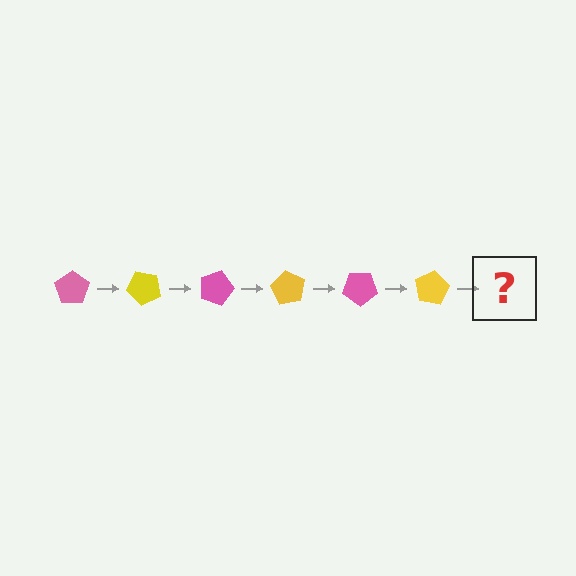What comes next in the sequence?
The next element should be a pink pentagon, rotated 270 degrees from the start.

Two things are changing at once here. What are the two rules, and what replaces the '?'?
The two rules are that it rotates 45 degrees each step and the color cycles through pink and yellow. The '?' should be a pink pentagon, rotated 270 degrees from the start.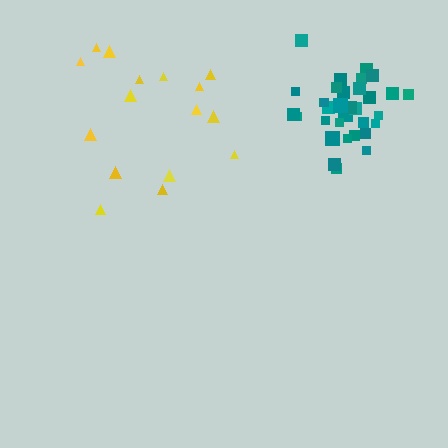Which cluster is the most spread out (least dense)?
Yellow.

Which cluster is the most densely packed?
Teal.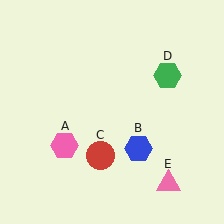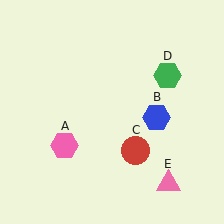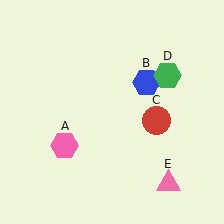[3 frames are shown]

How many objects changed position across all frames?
2 objects changed position: blue hexagon (object B), red circle (object C).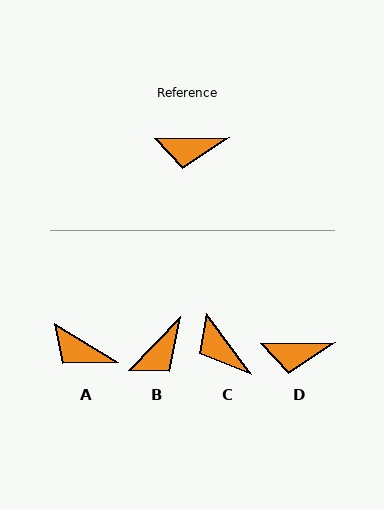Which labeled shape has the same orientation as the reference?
D.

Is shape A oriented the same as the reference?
No, it is off by about 32 degrees.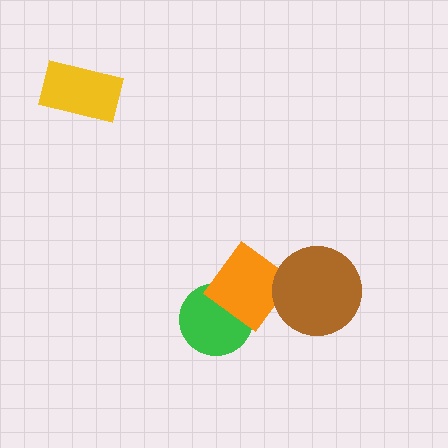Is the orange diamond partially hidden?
Yes, it is partially covered by another shape.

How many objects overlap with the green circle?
1 object overlaps with the green circle.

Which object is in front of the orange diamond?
The brown circle is in front of the orange diamond.